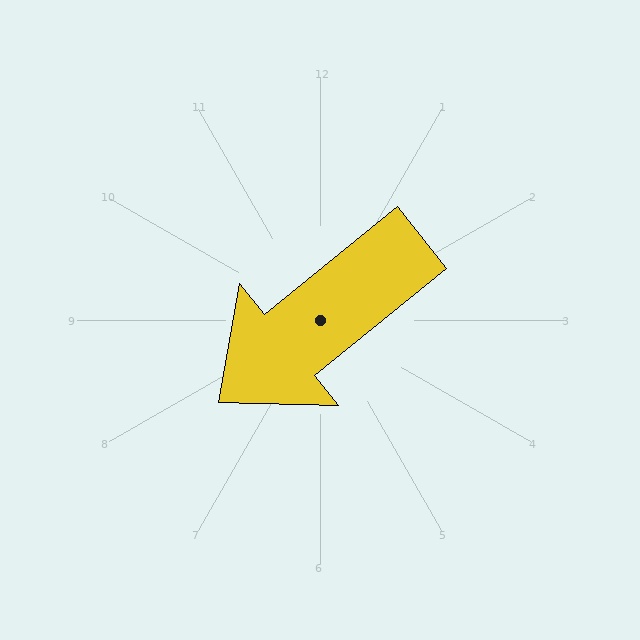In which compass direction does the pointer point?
Southwest.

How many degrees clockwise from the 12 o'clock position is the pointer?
Approximately 231 degrees.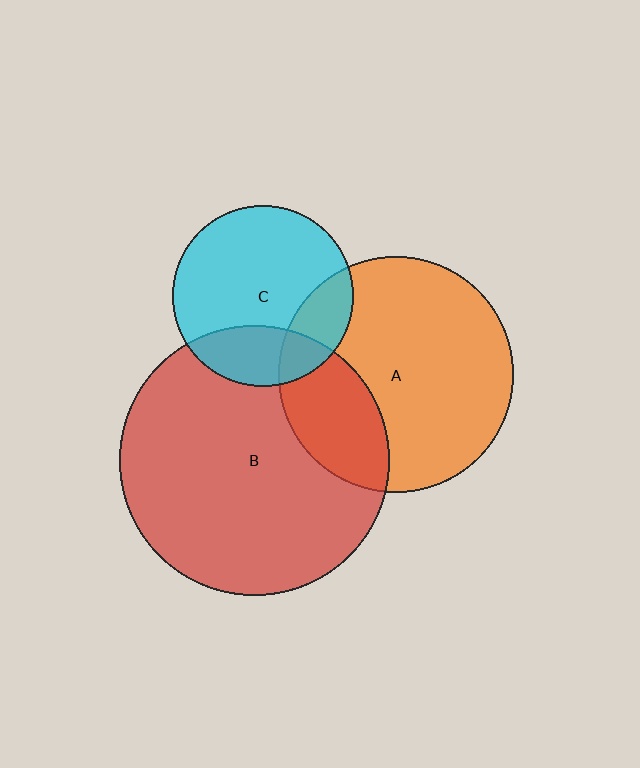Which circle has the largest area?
Circle B (red).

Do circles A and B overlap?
Yes.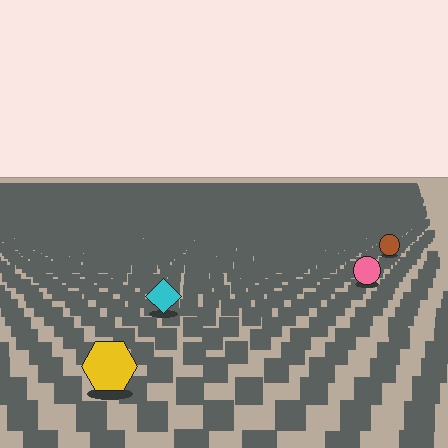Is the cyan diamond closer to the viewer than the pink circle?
Yes. The cyan diamond is closer — you can tell from the texture gradient: the ground texture is coarser near it.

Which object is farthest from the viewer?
The brown circle is farthest from the viewer. It appears smaller and the ground texture around it is denser.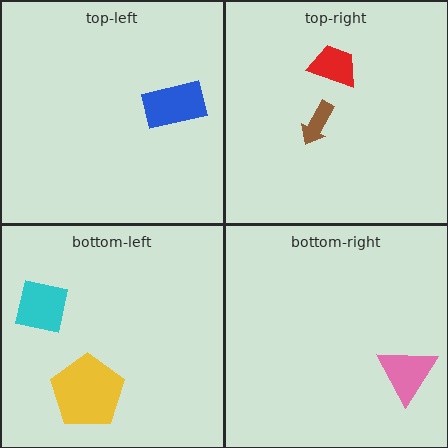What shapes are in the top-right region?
The red trapezoid, the brown arrow.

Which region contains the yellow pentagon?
The bottom-left region.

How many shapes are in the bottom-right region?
1.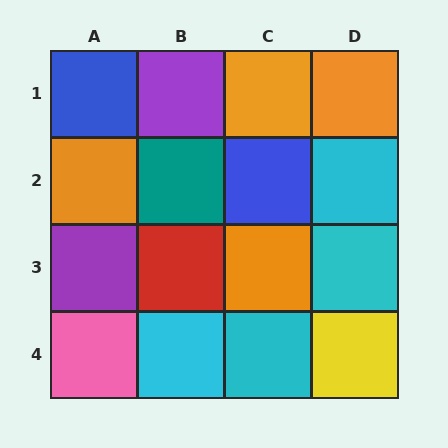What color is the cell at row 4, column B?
Cyan.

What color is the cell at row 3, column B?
Red.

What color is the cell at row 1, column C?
Orange.